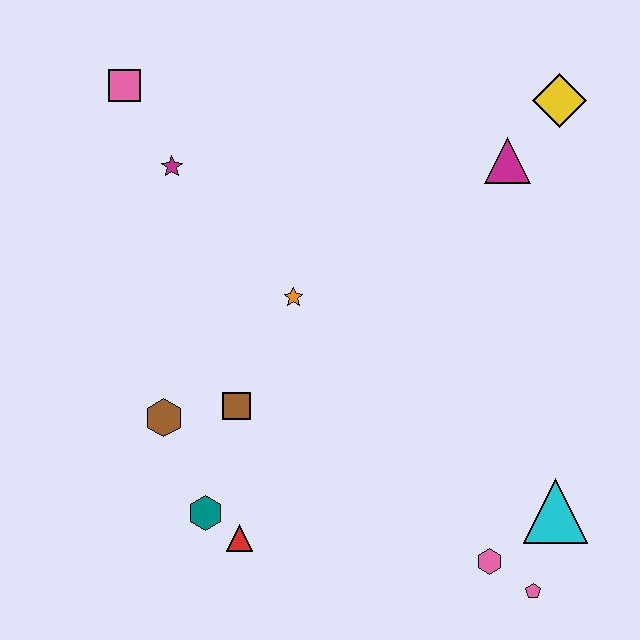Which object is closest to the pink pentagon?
The pink hexagon is closest to the pink pentagon.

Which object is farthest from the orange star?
The pink pentagon is farthest from the orange star.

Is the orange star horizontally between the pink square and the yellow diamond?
Yes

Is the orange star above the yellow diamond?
No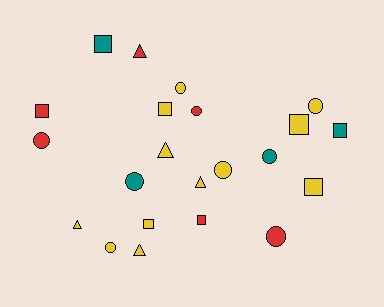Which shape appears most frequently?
Circle, with 9 objects.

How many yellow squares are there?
There are 4 yellow squares.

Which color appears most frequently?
Yellow, with 12 objects.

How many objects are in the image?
There are 22 objects.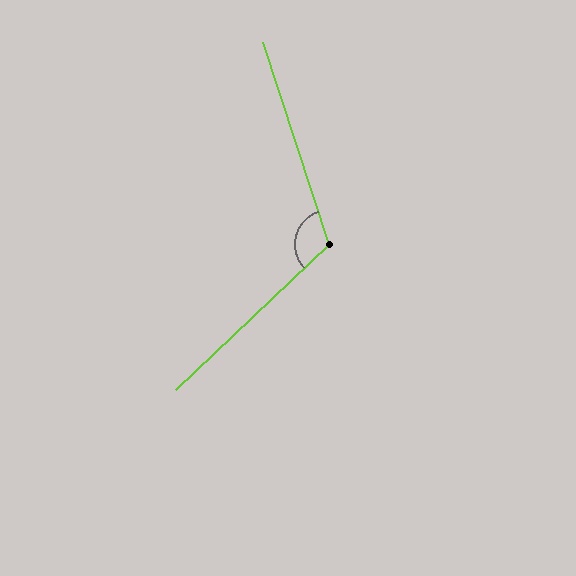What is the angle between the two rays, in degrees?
Approximately 115 degrees.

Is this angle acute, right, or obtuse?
It is obtuse.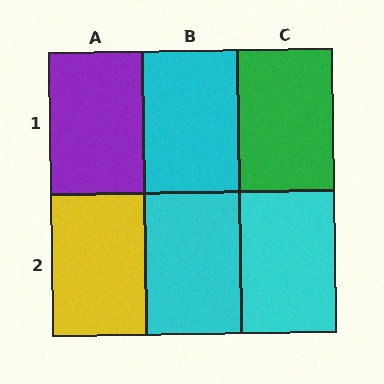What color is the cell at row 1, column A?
Purple.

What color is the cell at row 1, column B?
Cyan.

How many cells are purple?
1 cell is purple.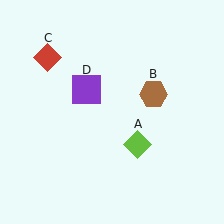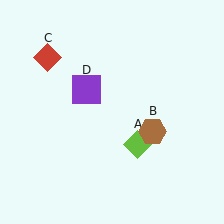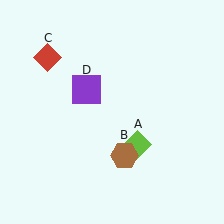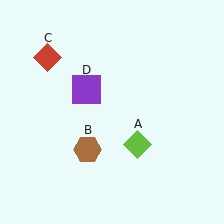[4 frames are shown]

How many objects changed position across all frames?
1 object changed position: brown hexagon (object B).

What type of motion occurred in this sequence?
The brown hexagon (object B) rotated clockwise around the center of the scene.